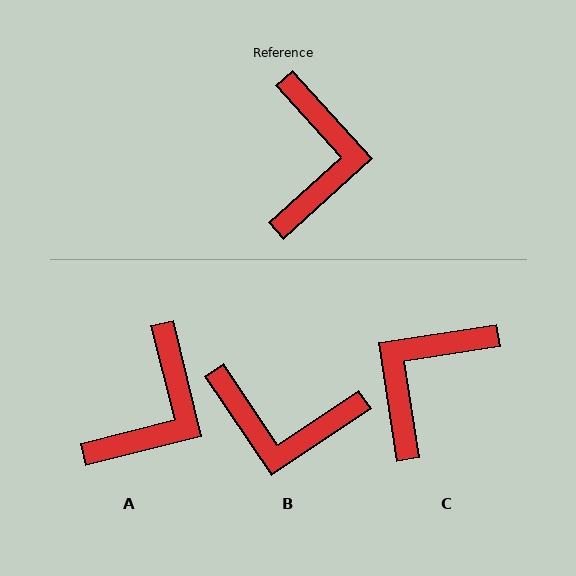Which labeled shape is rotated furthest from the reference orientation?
C, about 147 degrees away.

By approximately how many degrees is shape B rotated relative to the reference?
Approximately 98 degrees clockwise.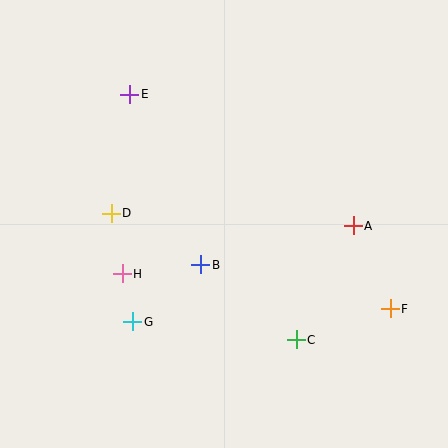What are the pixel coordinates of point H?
Point H is at (122, 274).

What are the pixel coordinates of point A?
Point A is at (353, 226).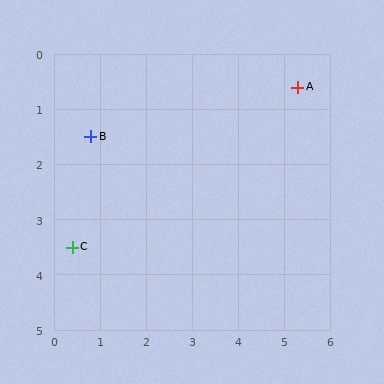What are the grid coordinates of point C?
Point C is at approximately (0.4, 3.5).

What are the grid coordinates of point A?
Point A is at approximately (5.3, 0.6).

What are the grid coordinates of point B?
Point B is at approximately (0.8, 1.5).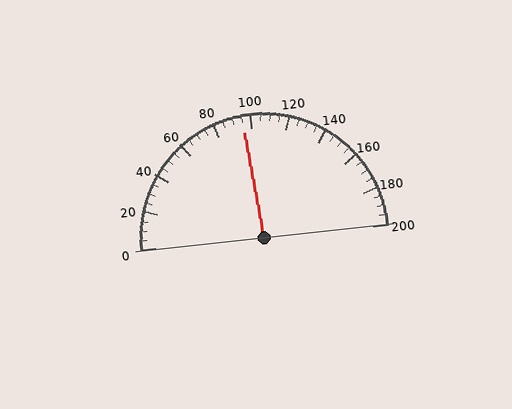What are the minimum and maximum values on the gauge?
The gauge ranges from 0 to 200.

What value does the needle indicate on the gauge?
The needle indicates approximately 95.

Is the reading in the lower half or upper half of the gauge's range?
The reading is in the lower half of the range (0 to 200).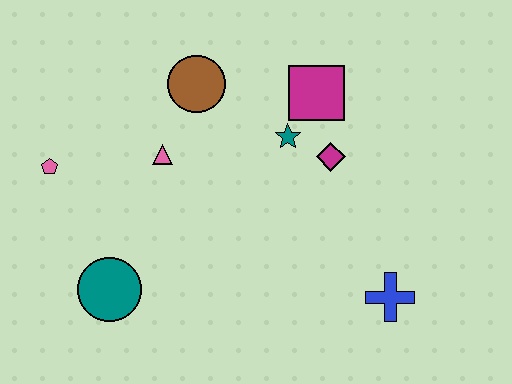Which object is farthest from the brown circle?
The blue cross is farthest from the brown circle.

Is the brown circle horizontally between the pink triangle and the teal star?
Yes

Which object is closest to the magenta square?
The teal star is closest to the magenta square.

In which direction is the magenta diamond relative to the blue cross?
The magenta diamond is above the blue cross.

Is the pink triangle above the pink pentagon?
Yes